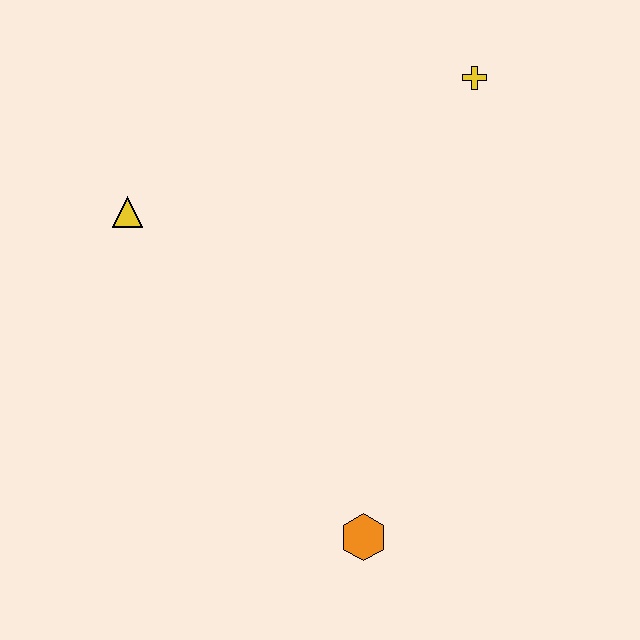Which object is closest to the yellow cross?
The yellow triangle is closest to the yellow cross.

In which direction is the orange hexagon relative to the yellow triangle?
The orange hexagon is below the yellow triangle.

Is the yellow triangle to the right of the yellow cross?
No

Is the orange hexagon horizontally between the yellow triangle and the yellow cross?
Yes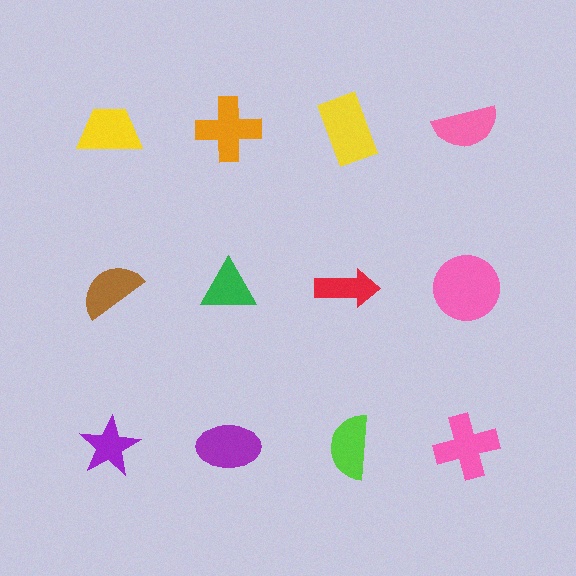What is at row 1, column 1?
A yellow trapezoid.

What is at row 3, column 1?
A purple star.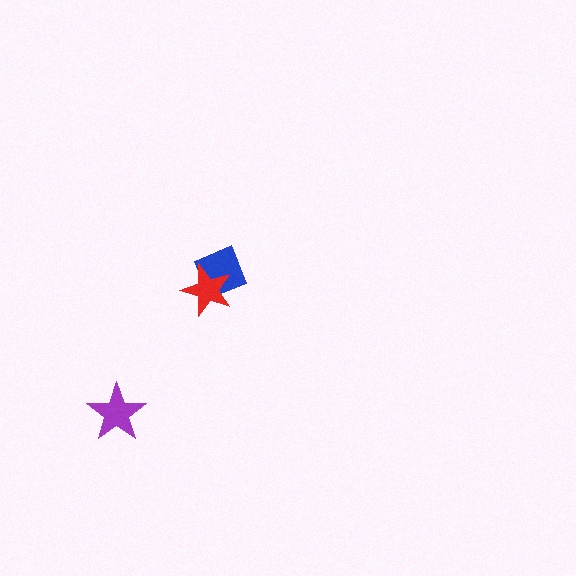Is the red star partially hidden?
No, no other shape covers it.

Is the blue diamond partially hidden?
Yes, it is partially covered by another shape.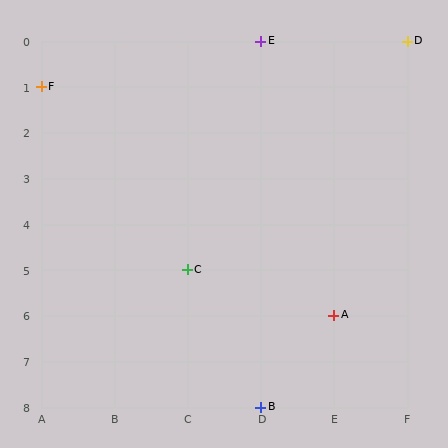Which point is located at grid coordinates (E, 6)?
Point A is at (E, 6).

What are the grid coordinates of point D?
Point D is at grid coordinates (F, 0).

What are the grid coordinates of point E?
Point E is at grid coordinates (D, 0).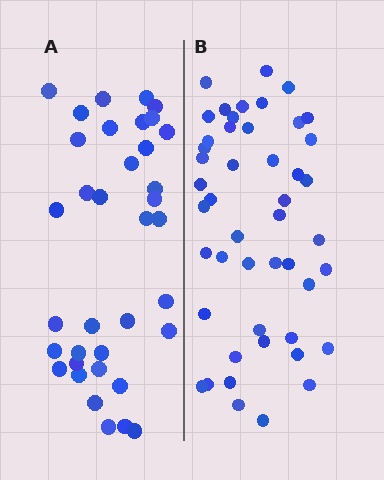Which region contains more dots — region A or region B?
Region B (the right region) has more dots.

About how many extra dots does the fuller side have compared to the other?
Region B has roughly 12 or so more dots than region A.